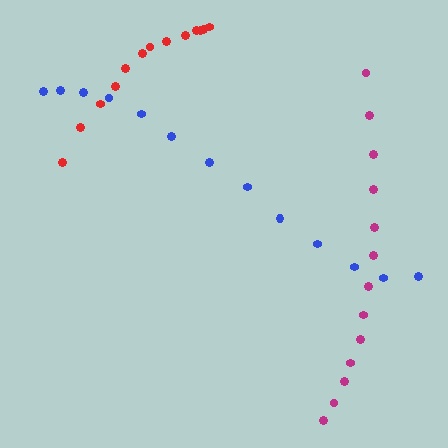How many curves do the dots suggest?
There are 3 distinct paths.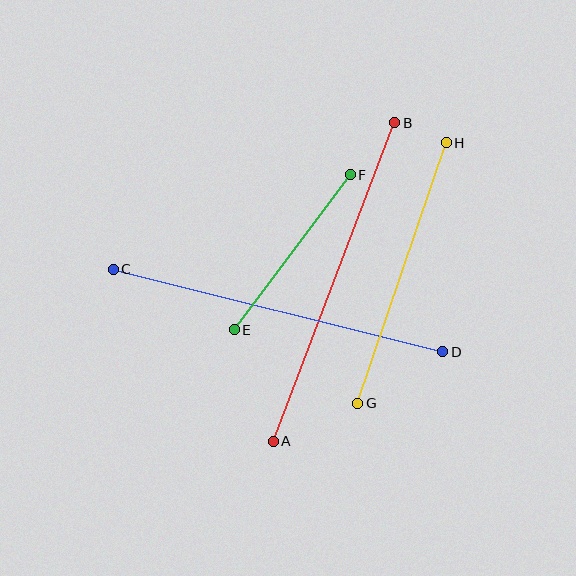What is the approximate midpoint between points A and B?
The midpoint is at approximately (334, 282) pixels.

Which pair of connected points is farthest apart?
Points A and B are farthest apart.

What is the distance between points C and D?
The distance is approximately 340 pixels.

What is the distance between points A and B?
The distance is approximately 341 pixels.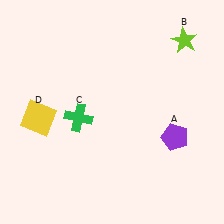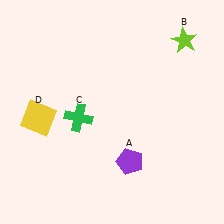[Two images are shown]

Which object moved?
The purple pentagon (A) moved left.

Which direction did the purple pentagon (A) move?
The purple pentagon (A) moved left.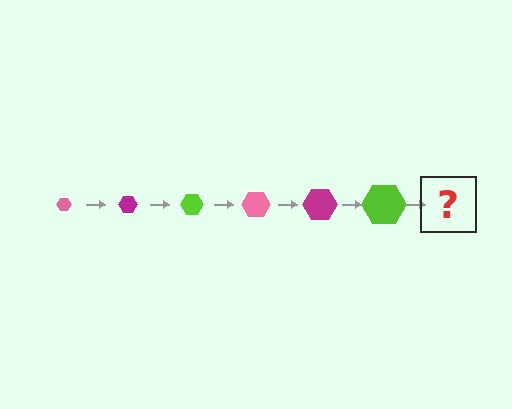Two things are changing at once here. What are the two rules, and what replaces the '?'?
The two rules are that the hexagon grows larger each step and the color cycles through pink, magenta, and lime. The '?' should be a pink hexagon, larger than the previous one.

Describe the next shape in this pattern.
It should be a pink hexagon, larger than the previous one.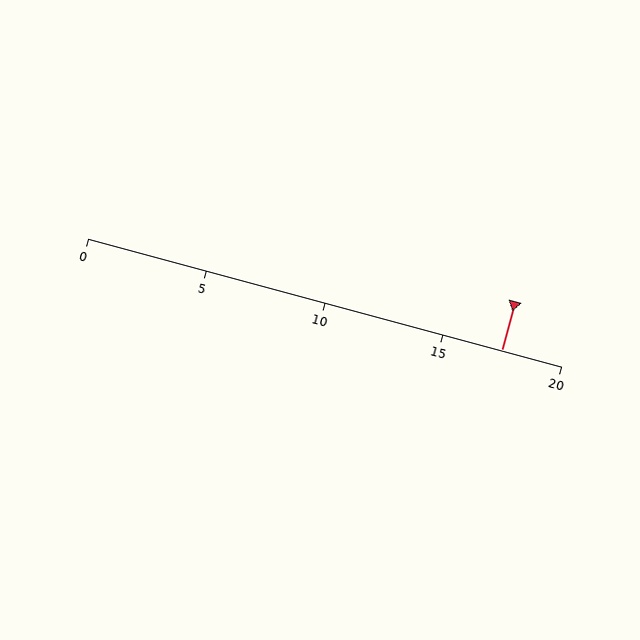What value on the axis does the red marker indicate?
The marker indicates approximately 17.5.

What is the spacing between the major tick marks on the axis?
The major ticks are spaced 5 apart.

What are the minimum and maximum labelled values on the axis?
The axis runs from 0 to 20.